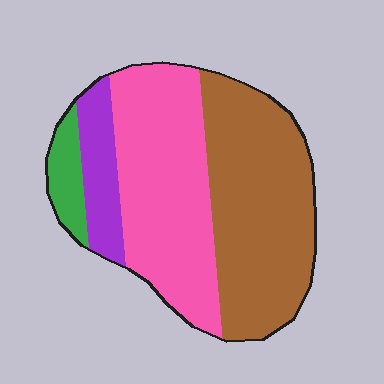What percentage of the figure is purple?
Purple takes up about one tenth (1/10) of the figure.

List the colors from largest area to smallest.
From largest to smallest: brown, pink, purple, green.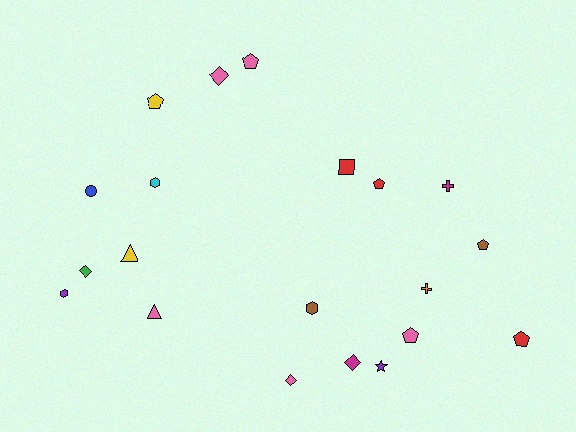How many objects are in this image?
There are 20 objects.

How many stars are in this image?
There is 1 star.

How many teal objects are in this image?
There are no teal objects.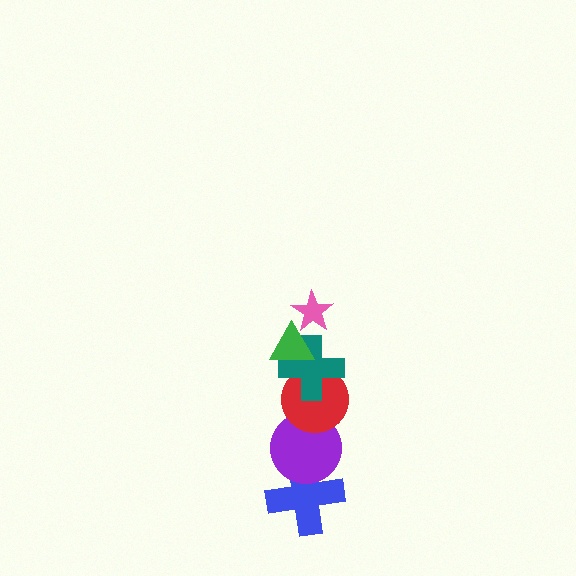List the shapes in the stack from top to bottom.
From top to bottom: the pink star, the green triangle, the teal cross, the red circle, the purple circle, the blue cross.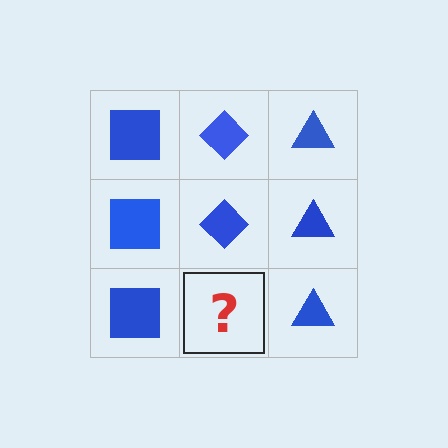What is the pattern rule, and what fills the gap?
The rule is that each column has a consistent shape. The gap should be filled with a blue diamond.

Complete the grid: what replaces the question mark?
The question mark should be replaced with a blue diamond.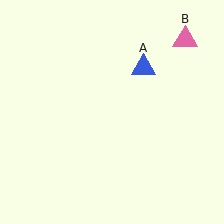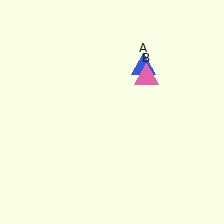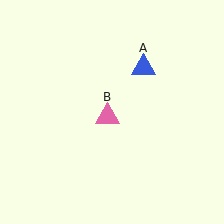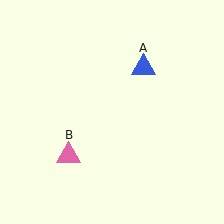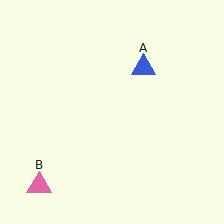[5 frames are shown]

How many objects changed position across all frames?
1 object changed position: pink triangle (object B).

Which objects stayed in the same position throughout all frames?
Blue triangle (object A) remained stationary.